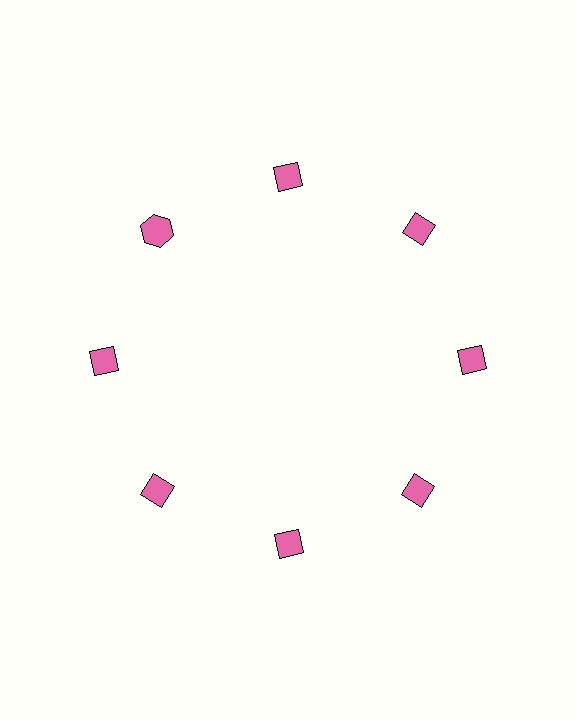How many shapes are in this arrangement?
There are 8 shapes arranged in a ring pattern.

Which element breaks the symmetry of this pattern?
The pink hexagon at roughly the 10 o'clock position breaks the symmetry. All other shapes are pink diamonds.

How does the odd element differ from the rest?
It has a different shape: hexagon instead of diamond.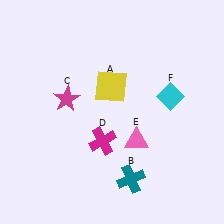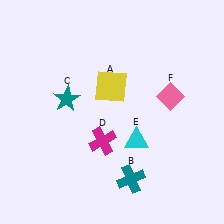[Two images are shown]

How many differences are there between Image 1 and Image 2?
There are 3 differences between the two images.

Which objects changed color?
C changed from magenta to teal. E changed from pink to cyan. F changed from cyan to pink.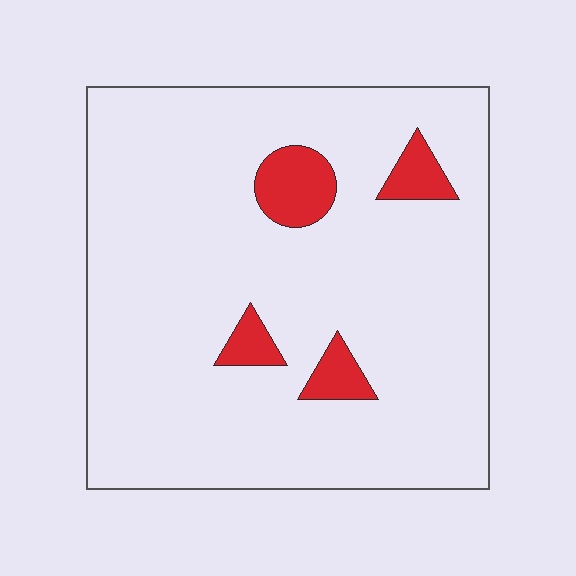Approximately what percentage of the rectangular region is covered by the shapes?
Approximately 10%.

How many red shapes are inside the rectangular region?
4.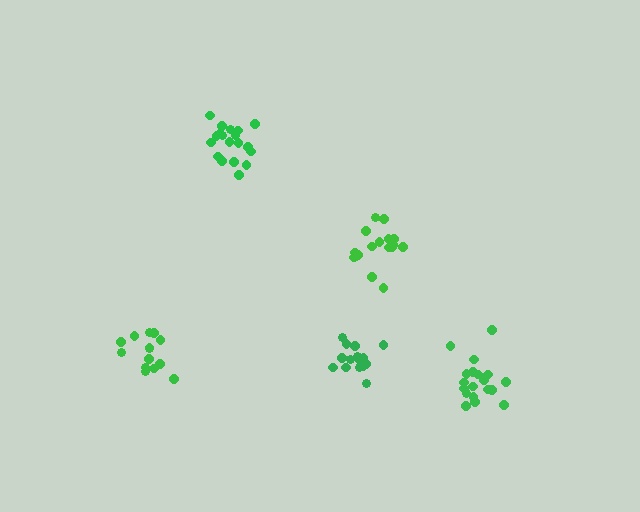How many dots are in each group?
Group 1: 17 dots, Group 2: 19 dots, Group 3: 19 dots, Group 4: 14 dots, Group 5: 16 dots (85 total).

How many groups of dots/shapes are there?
There are 5 groups.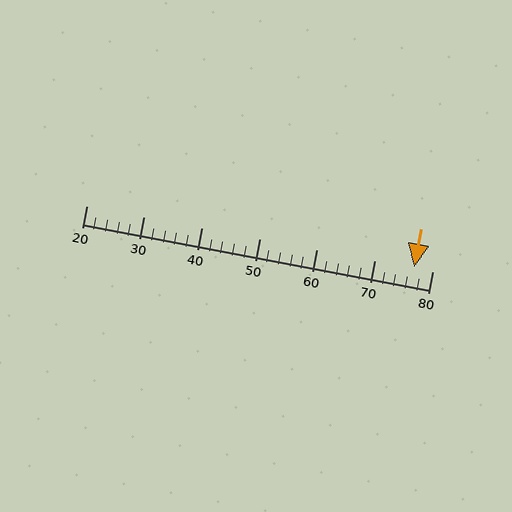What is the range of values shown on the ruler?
The ruler shows values from 20 to 80.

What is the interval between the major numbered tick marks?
The major tick marks are spaced 10 units apart.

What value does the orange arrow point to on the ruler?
The orange arrow points to approximately 77.